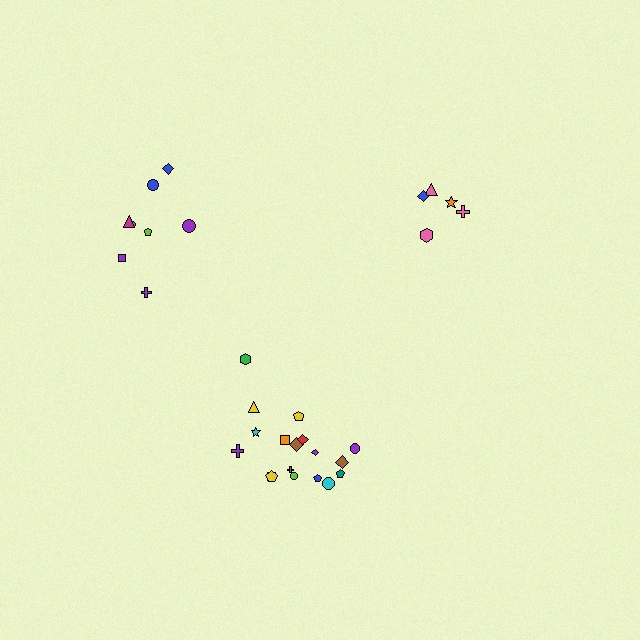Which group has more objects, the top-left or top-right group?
The top-left group.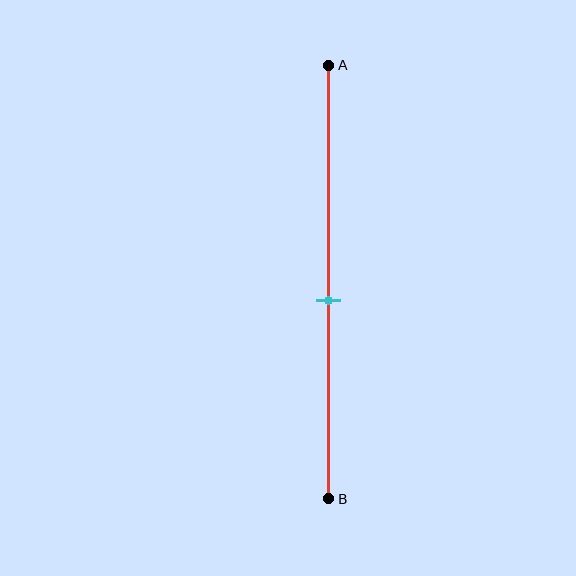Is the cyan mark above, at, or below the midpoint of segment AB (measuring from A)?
The cyan mark is below the midpoint of segment AB.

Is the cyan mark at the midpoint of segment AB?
No, the mark is at about 55% from A, not at the 50% midpoint.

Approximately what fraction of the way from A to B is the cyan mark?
The cyan mark is approximately 55% of the way from A to B.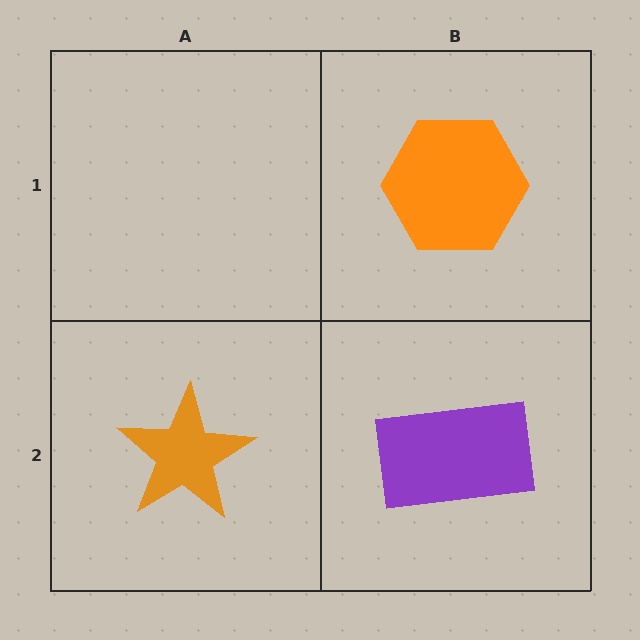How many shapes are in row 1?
1 shape.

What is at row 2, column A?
An orange star.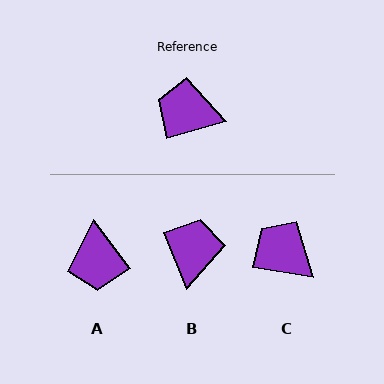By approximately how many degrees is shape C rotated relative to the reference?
Approximately 25 degrees clockwise.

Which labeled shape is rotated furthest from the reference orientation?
A, about 112 degrees away.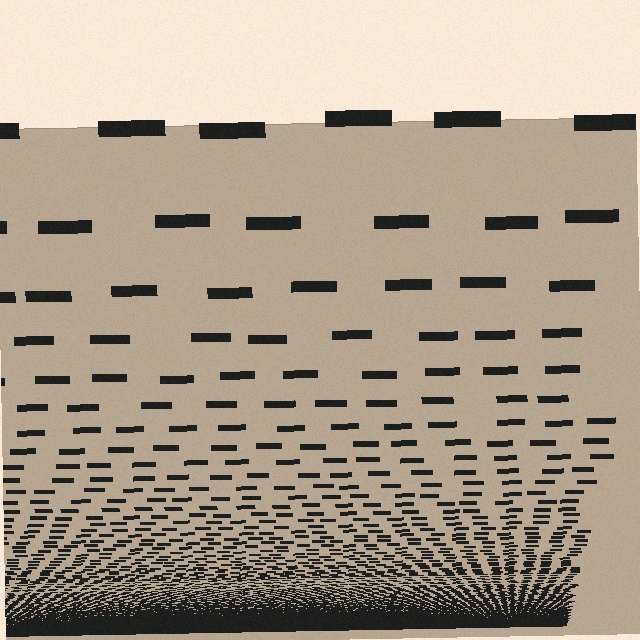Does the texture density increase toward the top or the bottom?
Density increases toward the bottom.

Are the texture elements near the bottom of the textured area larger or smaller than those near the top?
Smaller. The gradient is inverted — elements near the bottom are smaller and denser.